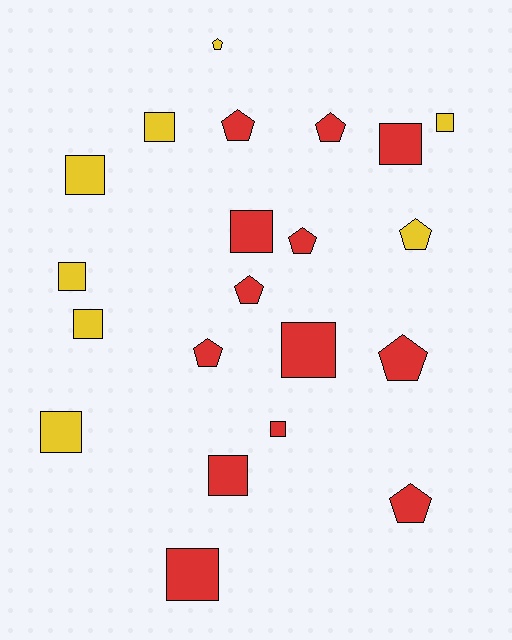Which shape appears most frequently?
Square, with 12 objects.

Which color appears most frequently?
Red, with 13 objects.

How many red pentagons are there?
There are 7 red pentagons.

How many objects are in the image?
There are 21 objects.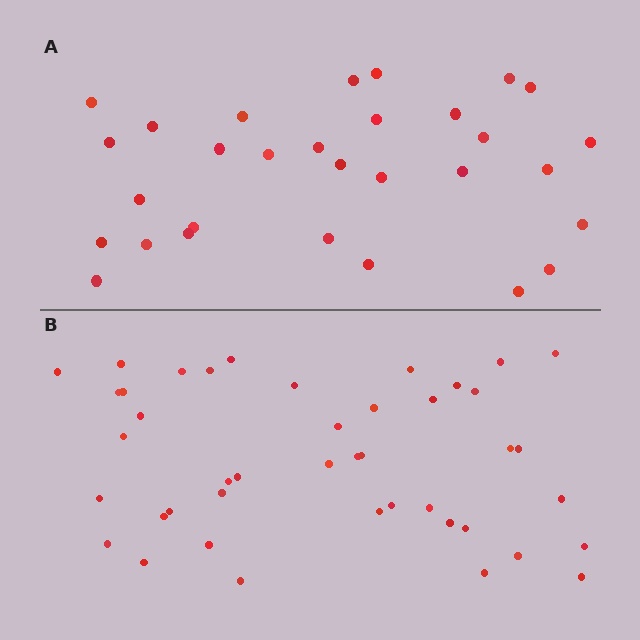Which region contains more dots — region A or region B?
Region B (the bottom region) has more dots.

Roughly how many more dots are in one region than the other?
Region B has approximately 15 more dots than region A.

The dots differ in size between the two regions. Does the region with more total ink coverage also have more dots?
No. Region A has more total ink coverage because its dots are larger, but region B actually contains more individual dots. Total area can be misleading — the number of items is what matters here.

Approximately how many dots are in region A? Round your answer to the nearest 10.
About 30 dots.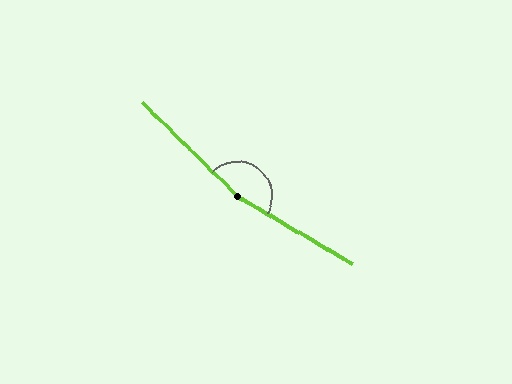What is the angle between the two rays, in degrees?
Approximately 166 degrees.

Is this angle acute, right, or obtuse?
It is obtuse.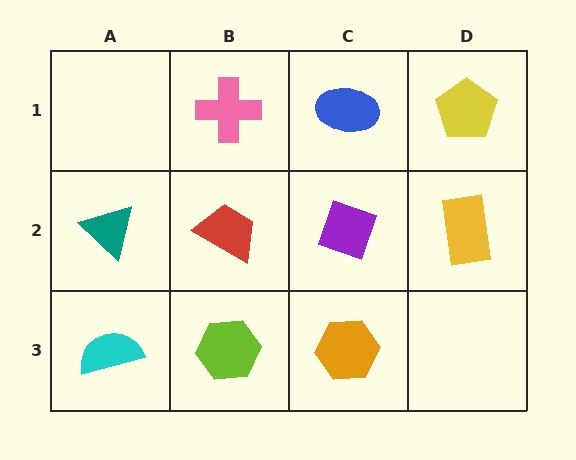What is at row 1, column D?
A yellow pentagon.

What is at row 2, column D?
A yellow rectangle.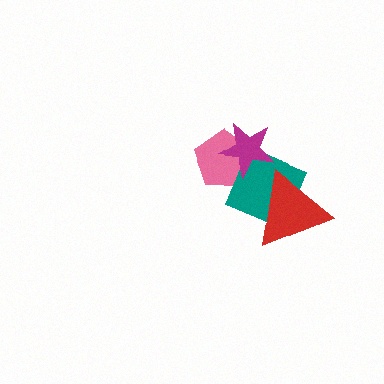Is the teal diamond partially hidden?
Yes, it is partially covered by another shape.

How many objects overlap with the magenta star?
2 objects overlap with the magenta star.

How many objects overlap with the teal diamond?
3 objects overlap with the teal diamond.